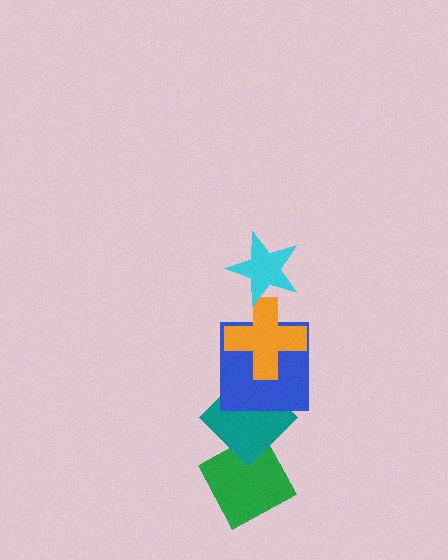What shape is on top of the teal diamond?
The blue square is on top of the teal diamond.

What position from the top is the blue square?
The blue square is 3rd from the top.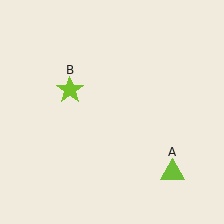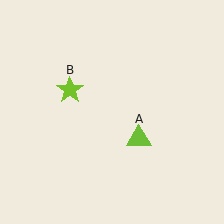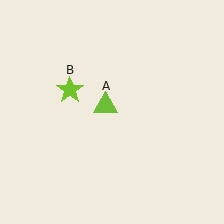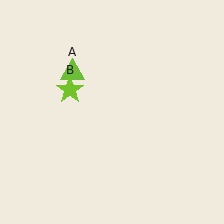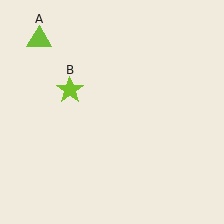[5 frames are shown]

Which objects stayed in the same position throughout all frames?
Lime star (object B) remained stationary.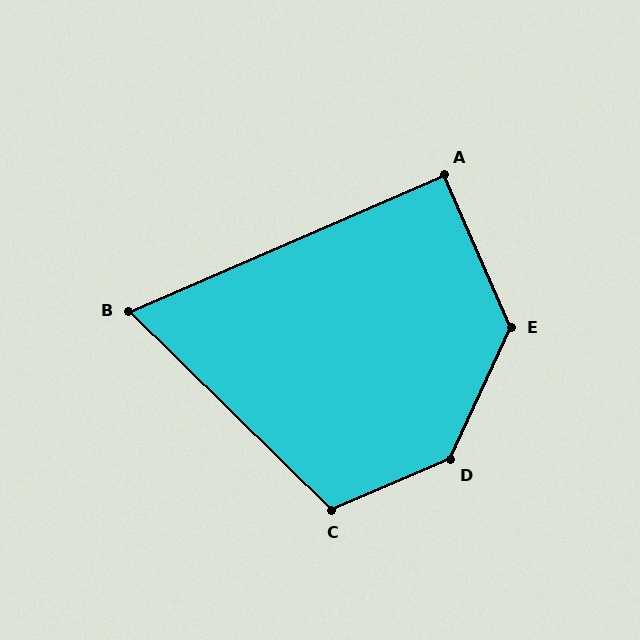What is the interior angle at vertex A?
Approximately 90 degrees (approximately right).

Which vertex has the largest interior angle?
D, at approximately 138 degrees.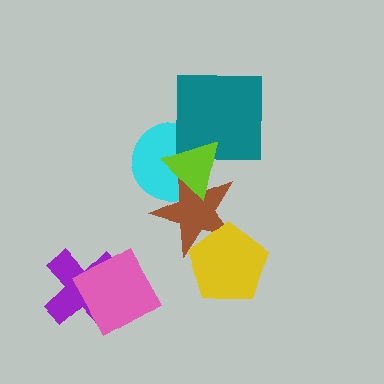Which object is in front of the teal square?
The lime triangle is in front of the teal square.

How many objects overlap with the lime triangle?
3 objects overlap with the lime triangle.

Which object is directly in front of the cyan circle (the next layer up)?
The brown star is directly in front of the cyan circle.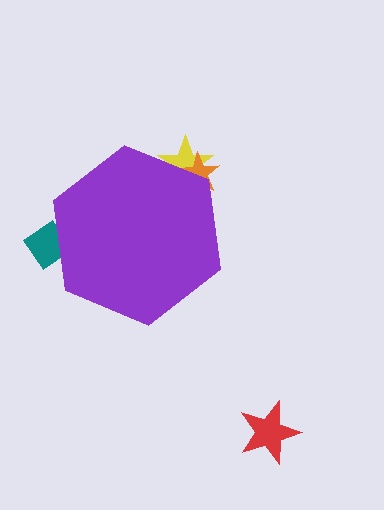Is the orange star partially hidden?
Yes, the orange star is partially hidden behind the purple hexagon.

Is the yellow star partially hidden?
Yes, the yellow star is partially hidden behind the purple hexagon.